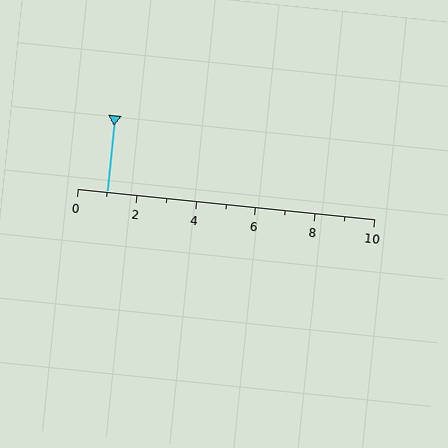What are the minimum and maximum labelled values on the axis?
The axis runs from 0 to 10.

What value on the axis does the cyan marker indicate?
The marker indicates approximately 1.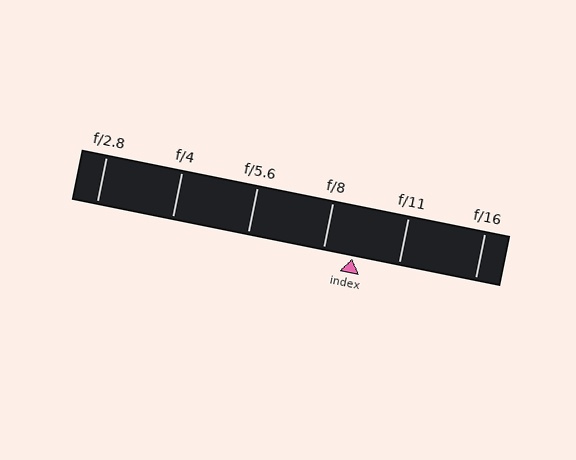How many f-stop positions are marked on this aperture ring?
There are 6 f-stop positions marked.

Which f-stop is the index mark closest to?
The index mark is closest to f/8.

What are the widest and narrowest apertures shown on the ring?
The widest aperture shown is f/2.8 and the narrowest is f/16.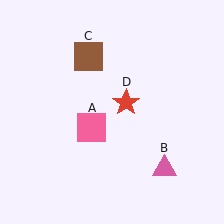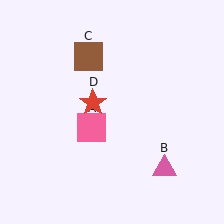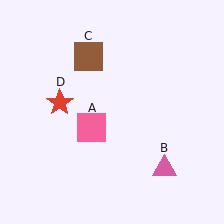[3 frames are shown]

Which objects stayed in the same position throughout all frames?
Pink square (object A) and pink triangle (object B) and brown square (object C) remained stationary.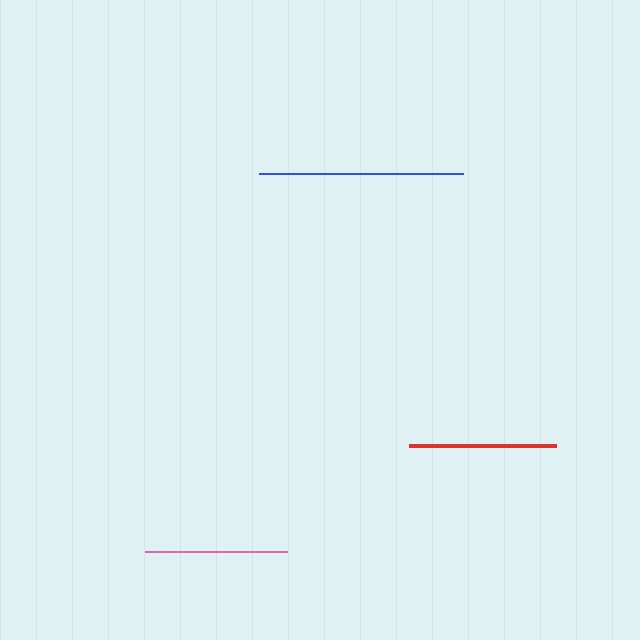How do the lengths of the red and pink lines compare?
The red and pink lines are approximately the same length.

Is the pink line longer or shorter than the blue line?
The blue line is longer than the pink line.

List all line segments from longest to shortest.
From longest to shortest: blue, red, pink.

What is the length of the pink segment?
The pink segment is approximately 141 pixels long.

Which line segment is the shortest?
The pink line is the shortest at approximately 141 pixels.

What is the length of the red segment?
The red segment is approximately 147 pixels long.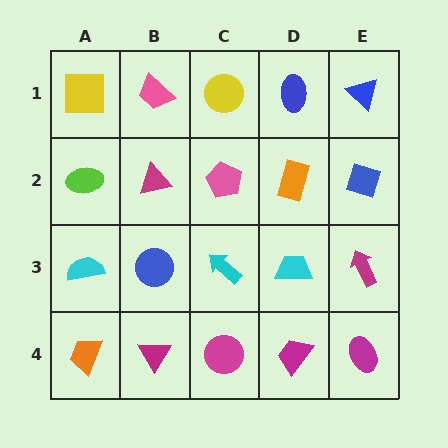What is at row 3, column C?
A cyan arrow.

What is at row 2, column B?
A magenta triangle.